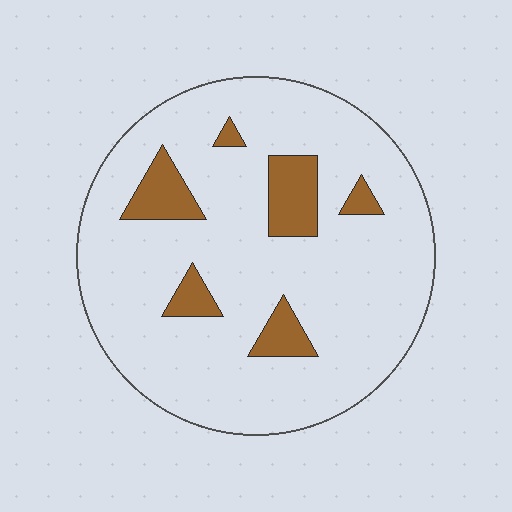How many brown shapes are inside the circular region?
6.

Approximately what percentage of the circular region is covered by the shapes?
Approximately 15%.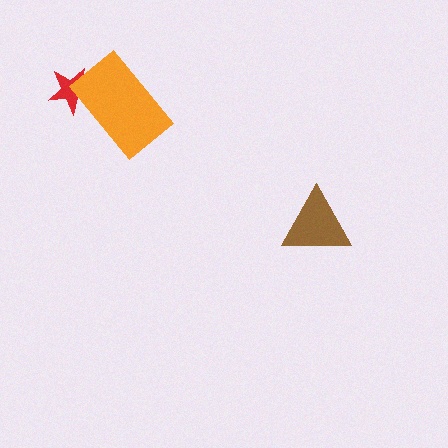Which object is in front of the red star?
The orange rectangle is in front of the red star.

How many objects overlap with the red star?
1 object overlaps with the red star.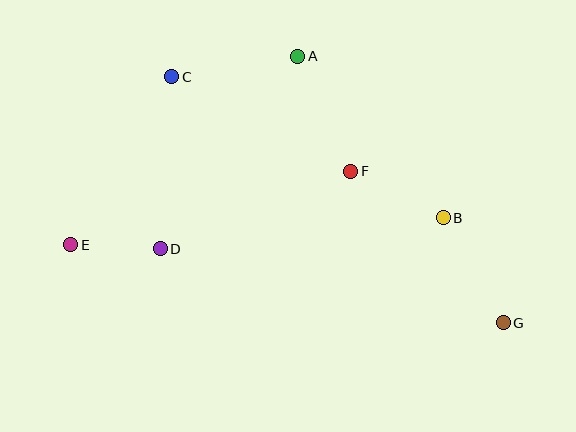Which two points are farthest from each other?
Points E and G are farthest from each other.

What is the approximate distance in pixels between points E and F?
The distance between E and F is approximately 290 pixels.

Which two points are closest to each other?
Points D and E are closest to each other.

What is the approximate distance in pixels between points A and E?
The distance between A and E is approximately 295 pixels.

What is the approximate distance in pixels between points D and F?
The distance between D and F is approximately 206 pixels.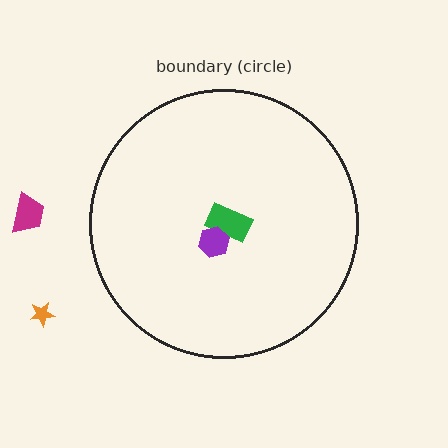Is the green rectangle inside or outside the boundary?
Inside.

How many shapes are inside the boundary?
2 inside, 2 outside.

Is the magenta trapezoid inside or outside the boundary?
Outside.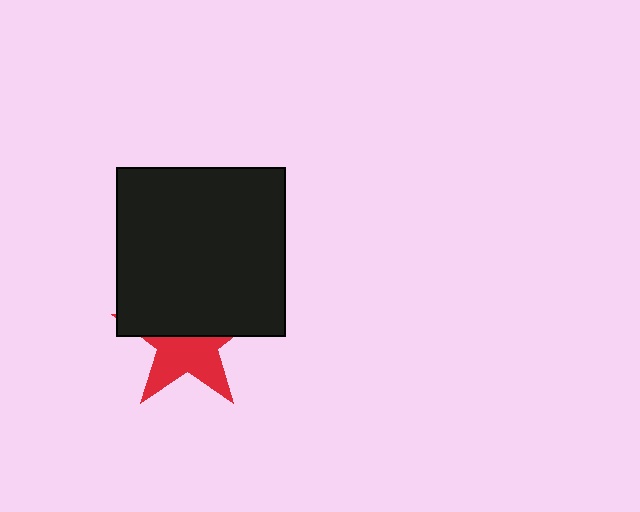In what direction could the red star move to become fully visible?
The red star could move down. That would shift it out from behind the black square entirely.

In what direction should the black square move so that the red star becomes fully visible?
The black square should move up. That is the shortest direction to clear the overlap and leave the red star fully visible.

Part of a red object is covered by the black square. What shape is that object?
It is a star.